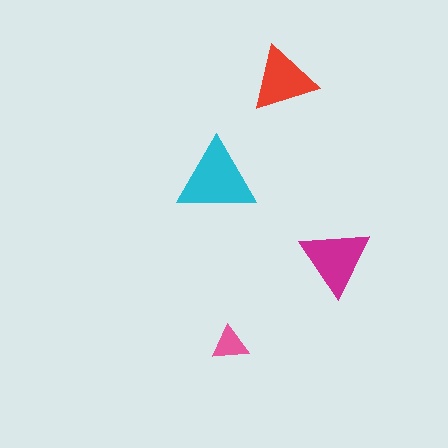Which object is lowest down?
The pink triangle is bottommost.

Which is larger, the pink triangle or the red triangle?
The red one.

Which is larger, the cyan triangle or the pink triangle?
The cyan one.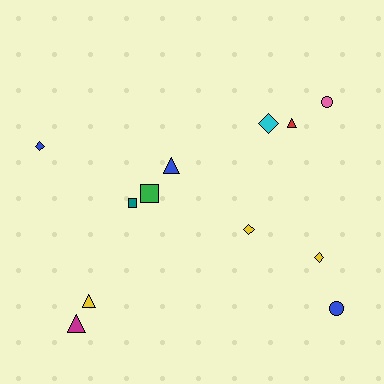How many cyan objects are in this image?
There is 1 cyan object.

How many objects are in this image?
There are 12 objects.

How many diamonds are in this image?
There are 4 diamonds.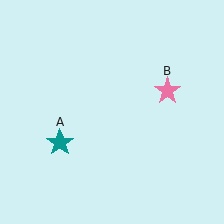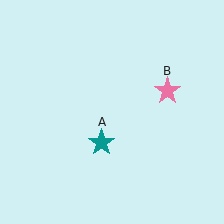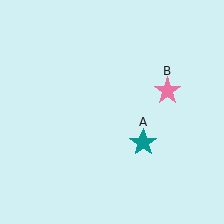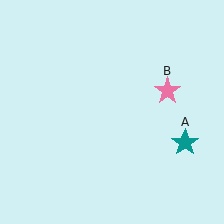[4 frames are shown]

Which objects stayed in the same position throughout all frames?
Pink star (object B) remained stationary.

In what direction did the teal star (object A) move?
The teal star (object A) moved right.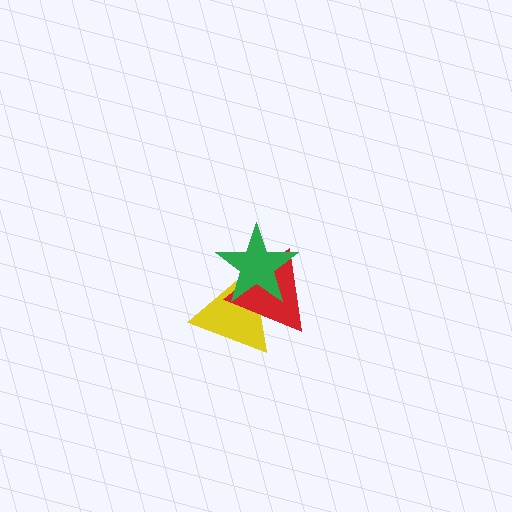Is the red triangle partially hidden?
Yes, it is partially covered by another shape.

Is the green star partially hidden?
No, no other shape covers it.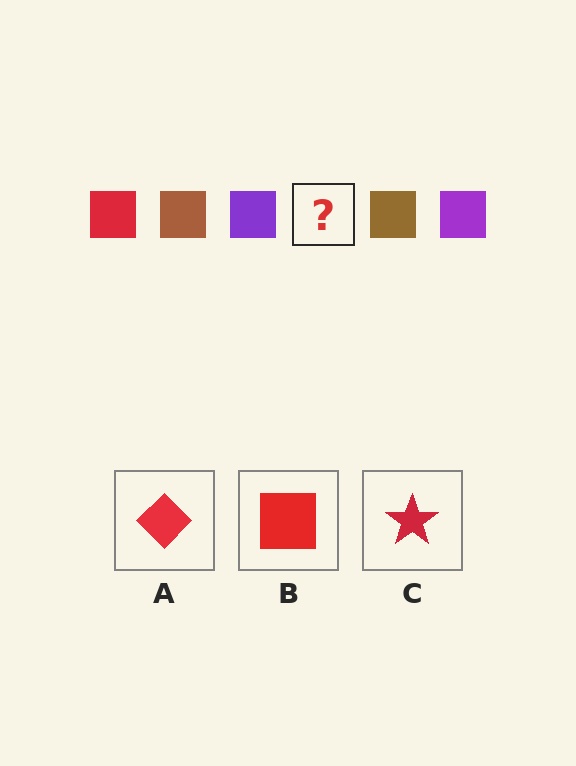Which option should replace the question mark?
Option B.